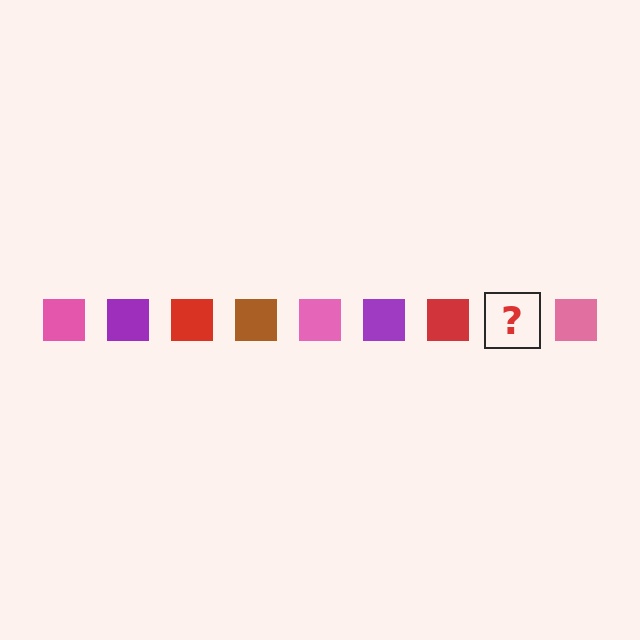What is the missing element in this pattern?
The missing element is a brown square.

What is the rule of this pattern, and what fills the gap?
The rule is that the pattern cycles through pink, purple, red, brown squares. The gap should be filled with a brown square.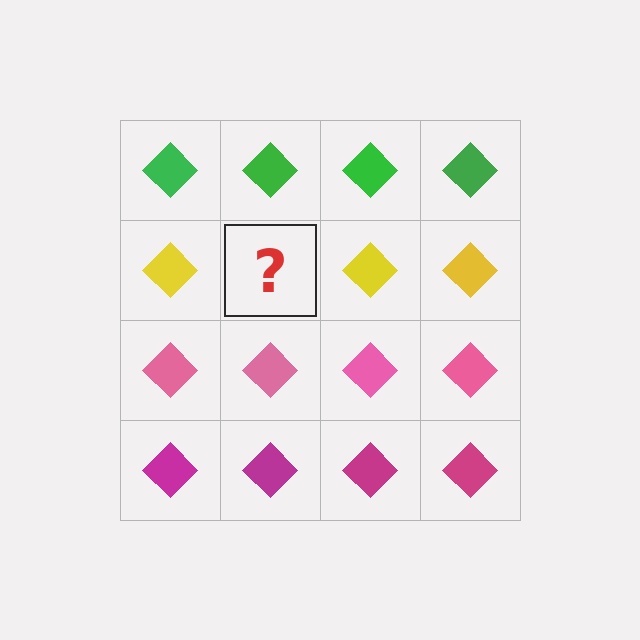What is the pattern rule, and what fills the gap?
The rule is that each row has a consistent color. The gap should be filled with a yellow diamond.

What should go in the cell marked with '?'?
The missing cell should contain a yellow diamond.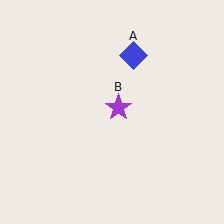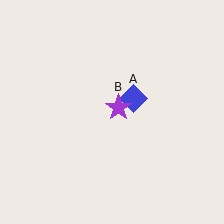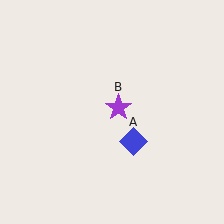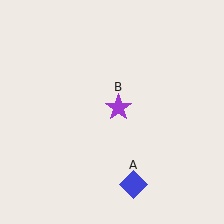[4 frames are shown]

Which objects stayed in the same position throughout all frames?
Purple star (object B) remained stationary.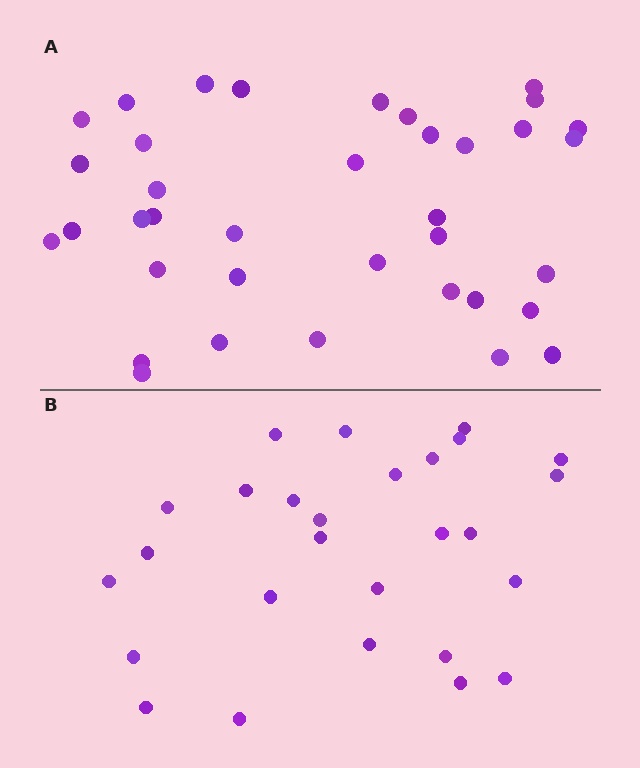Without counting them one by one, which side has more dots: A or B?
Region A (the top region) has more dots.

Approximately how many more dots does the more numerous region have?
Region A has roughly 10 or so more dots than region B.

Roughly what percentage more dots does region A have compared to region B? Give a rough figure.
About 35% more.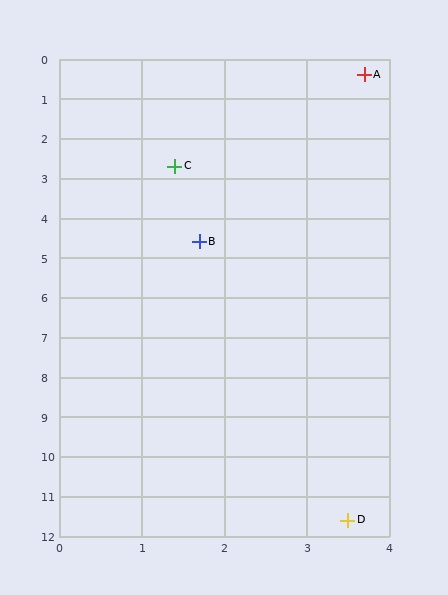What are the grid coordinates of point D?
Point D is at approximately (3.5, 11.6).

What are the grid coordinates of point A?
Point A is at approximately (3.7, 0.4).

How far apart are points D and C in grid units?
Points D and C are about 9.1 grid units apart.